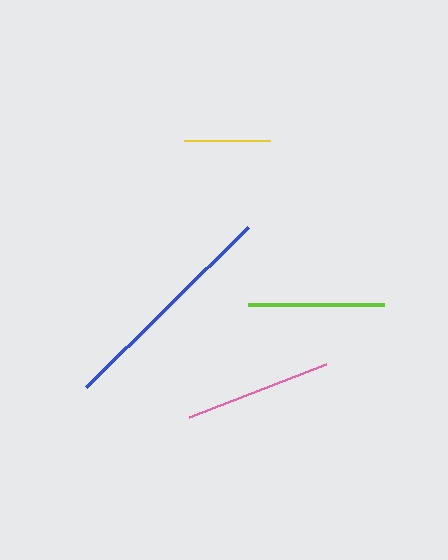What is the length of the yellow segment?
The yellow segment is approximately 86 pixels long.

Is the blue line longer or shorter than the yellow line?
The blue line is longer than the yellow line.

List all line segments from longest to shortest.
From longest to shortest: blue, pink, lime, yellow.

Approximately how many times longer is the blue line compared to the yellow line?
The blue line is approximately 2.6 times the length of the yellow line.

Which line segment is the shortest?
The yellow line is the shortest at approximately 86 pixels.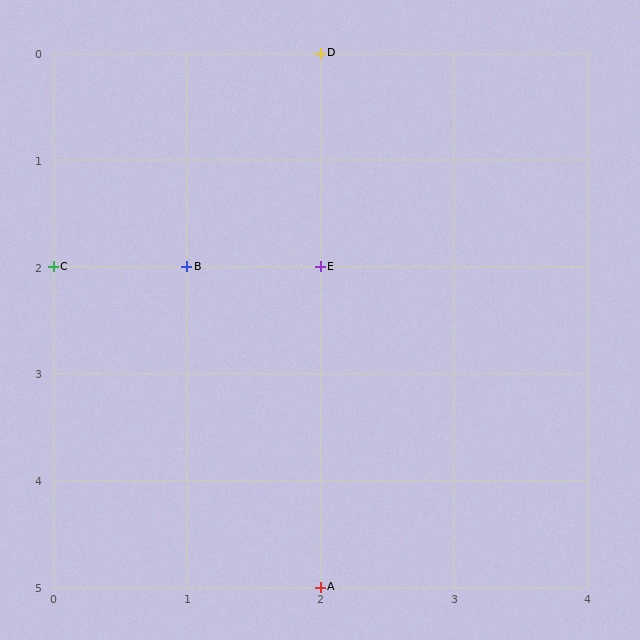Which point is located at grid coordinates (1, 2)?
Point B is at (1, 2).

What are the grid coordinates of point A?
Point A is at grid coordinates (2, 5).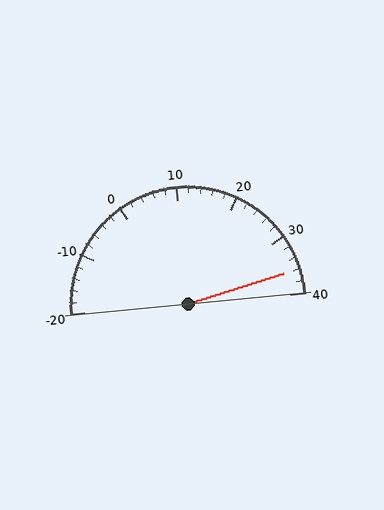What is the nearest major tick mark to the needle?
The nearest major tick mark is 40.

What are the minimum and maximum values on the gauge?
The gauge ranges from -20 to 40.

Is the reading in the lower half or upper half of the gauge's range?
The reading is in the upper half of the range (-20 to 40).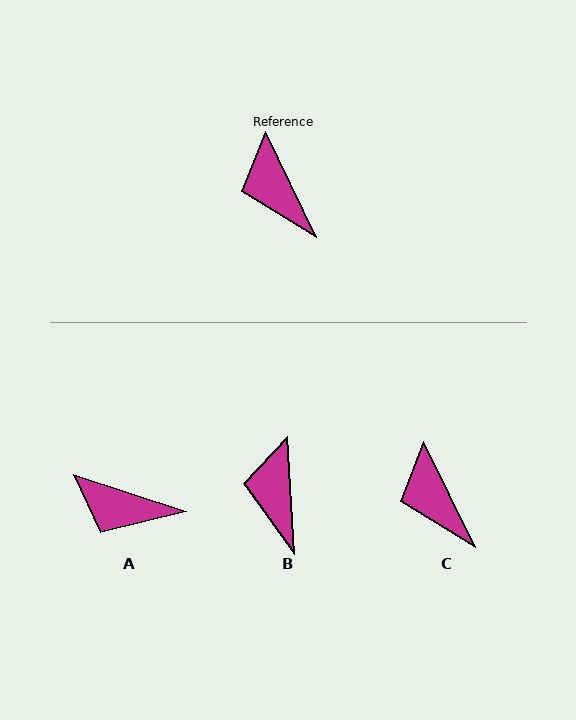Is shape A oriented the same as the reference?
No, it is off by about 46 degrees.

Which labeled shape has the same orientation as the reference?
C.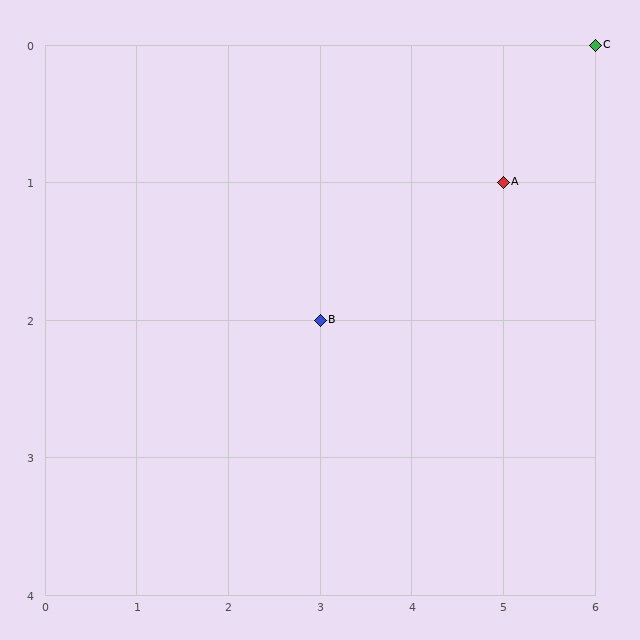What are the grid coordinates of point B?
Point B is at grid coordinates (3, 2).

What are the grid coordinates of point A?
Point A is at grid coordinates (5, 1).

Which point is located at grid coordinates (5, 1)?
Point A is at (5, 1).